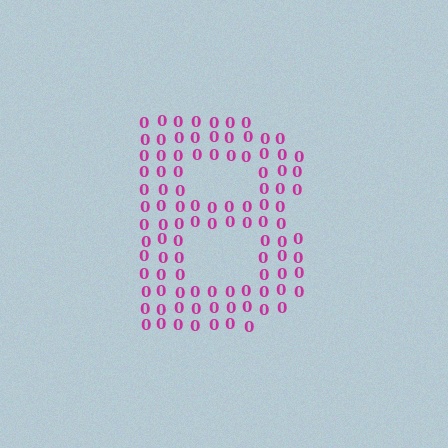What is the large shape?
The large shape is the letter B.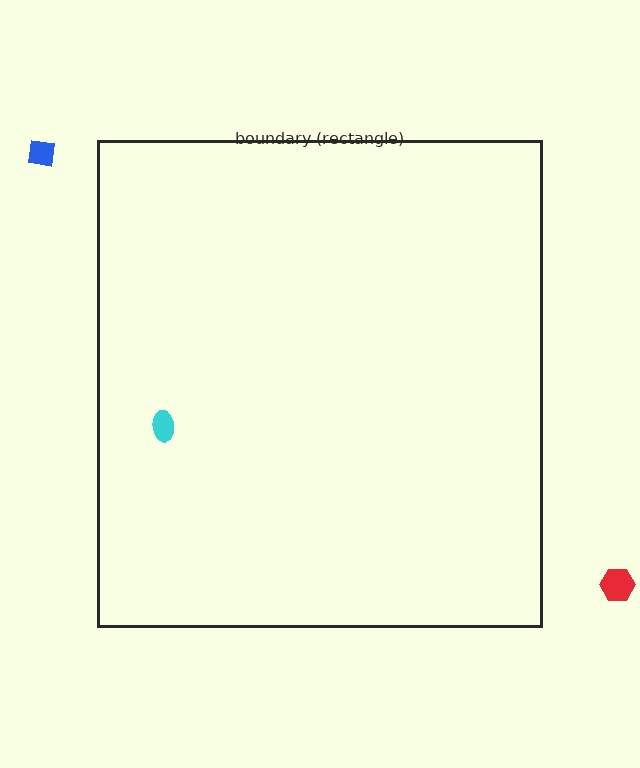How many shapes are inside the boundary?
1 inside, 2 outside.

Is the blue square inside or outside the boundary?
Outside.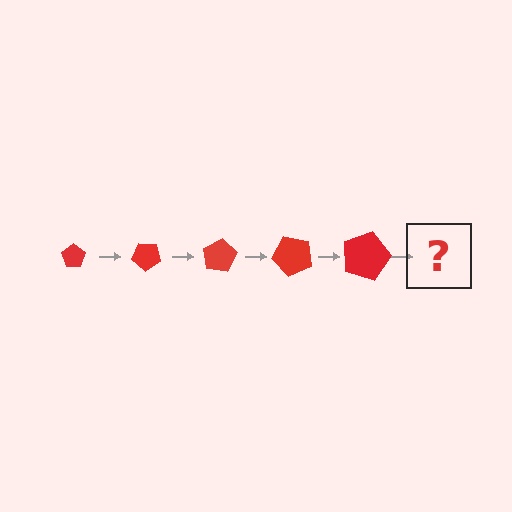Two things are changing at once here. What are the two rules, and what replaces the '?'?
The two rules are that the pentagon grows larger each step and it rotates 40 degrees each step. The '?' should be a pentagon, larger than the previous one and rotated 200 degrees from the start.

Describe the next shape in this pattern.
It should be a pentagon, larger than the previous one and rotated 200 degrees from the start.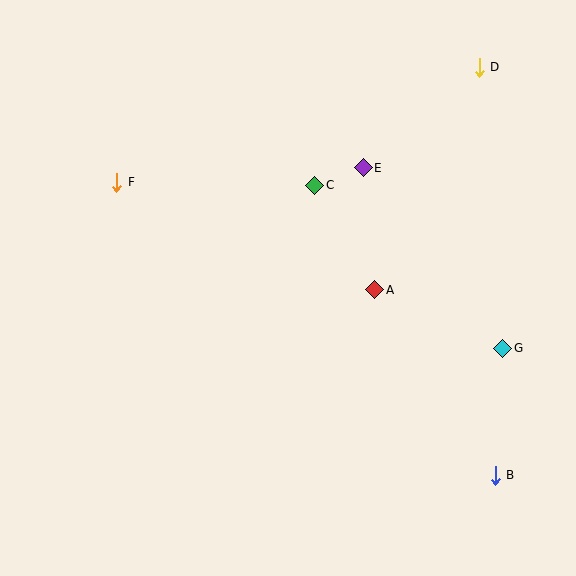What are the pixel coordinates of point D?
Point D is at (479, 67).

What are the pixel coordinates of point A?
Point A is at (375, 290).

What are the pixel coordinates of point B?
Point B is at (495, 475).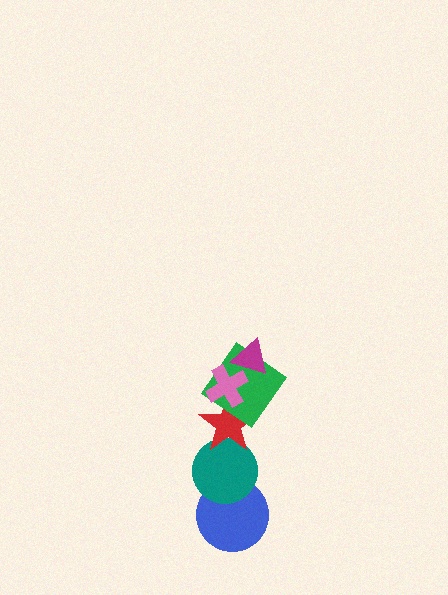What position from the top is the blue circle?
The blue circle is 6th from the top.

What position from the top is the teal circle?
The teal circle is 5th from the top.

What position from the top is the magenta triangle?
The magenta triangle is 1st from the top.